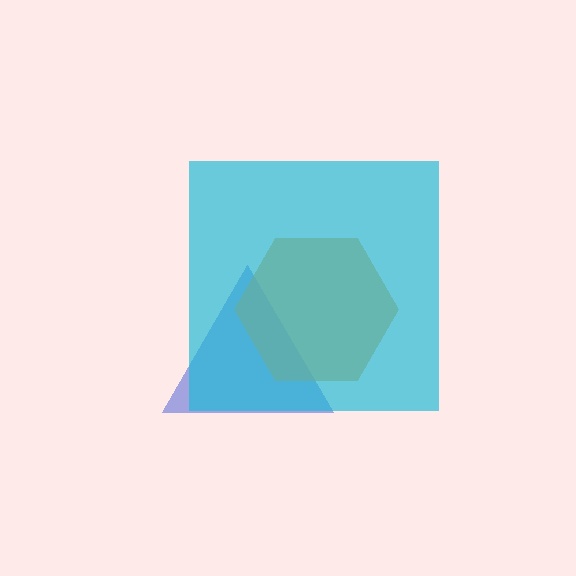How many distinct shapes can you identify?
There are 3 distinct shapes: a blue triangle, an orange hexagon, a cyan square.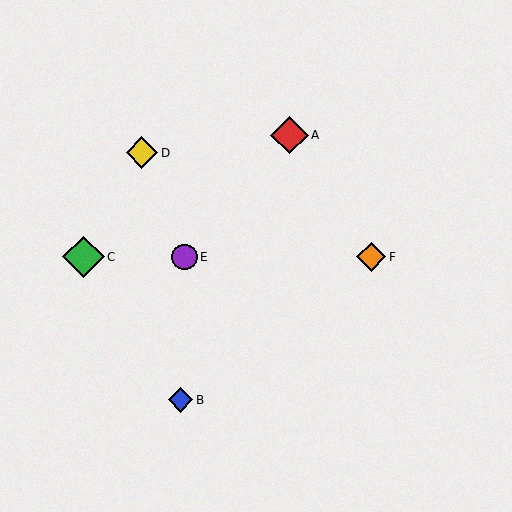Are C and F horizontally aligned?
Yes, both are at y≈257.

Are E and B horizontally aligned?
No, E is at y≈257 and B is at y≈400.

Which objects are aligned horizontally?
Objects C, E, F are aligned horizontally.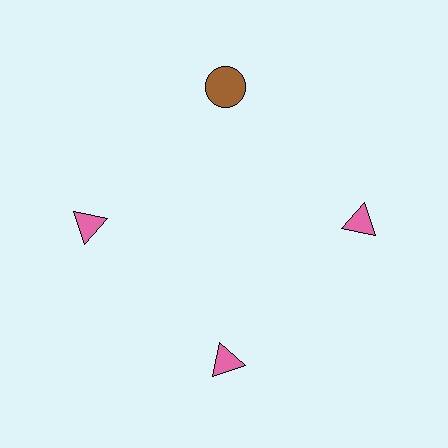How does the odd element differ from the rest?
It differs in both color (brown instead of pink) and shape (circle instead of triangle).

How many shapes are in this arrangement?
There are 4 shapes arranged in a ring pattern.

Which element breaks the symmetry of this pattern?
The brown circle at roughly the 12 o'clock position breaks the symmetry. All other shapes are pink triangles.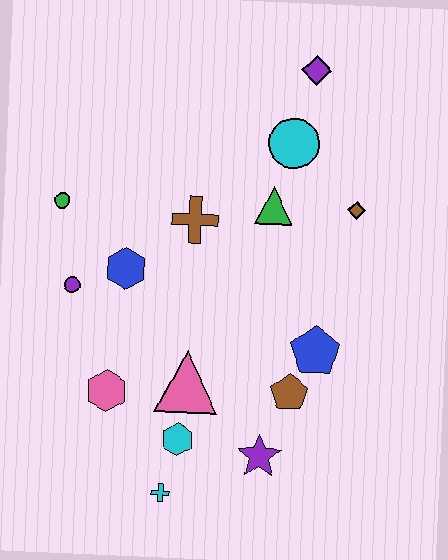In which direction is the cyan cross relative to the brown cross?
The cyan cross is below the brown cross.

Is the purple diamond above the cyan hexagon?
Yes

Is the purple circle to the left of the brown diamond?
Yes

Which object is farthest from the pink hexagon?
The purple diamond is farthest from the pink hexagon.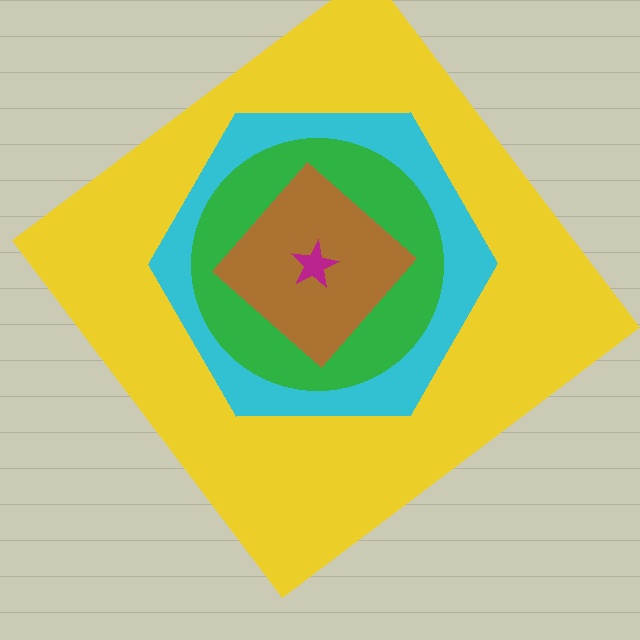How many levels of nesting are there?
5.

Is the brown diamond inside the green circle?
Yes.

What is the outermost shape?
The yellow diamond.